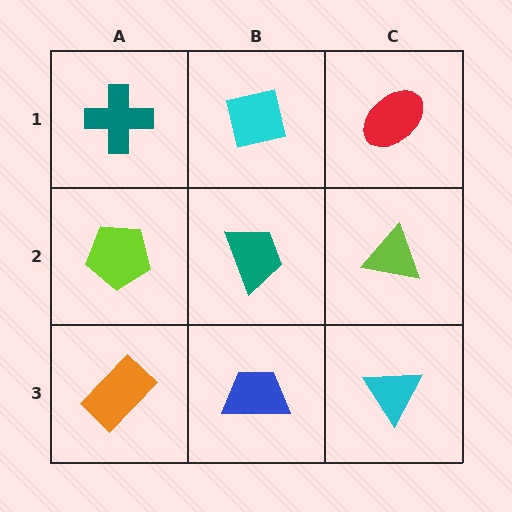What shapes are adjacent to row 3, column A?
A lime pentagon (row 2, column A), a blue trapezoid (row 3, column B).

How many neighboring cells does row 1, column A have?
2.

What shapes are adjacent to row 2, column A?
A teal cross (row 1, column A), an orange rectangle (row 3, column A), a teal trapezoid (row 2, column B).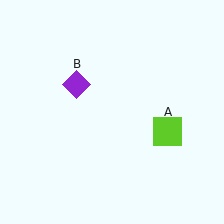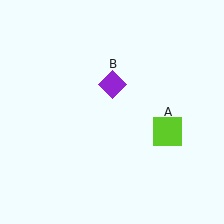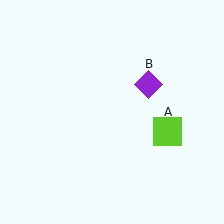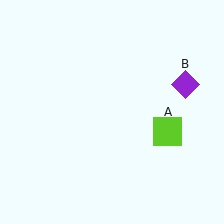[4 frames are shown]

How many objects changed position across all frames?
1 object changed position: purple diamond (object B).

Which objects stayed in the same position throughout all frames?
Lime square (object A) remained stationary.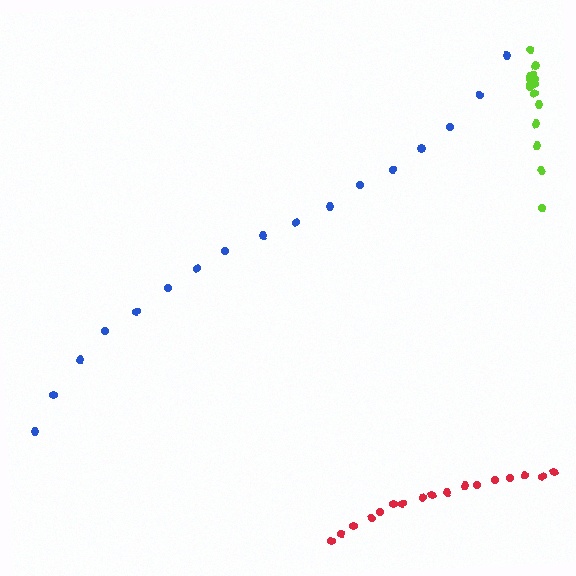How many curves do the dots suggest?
There are 3 distinct paths.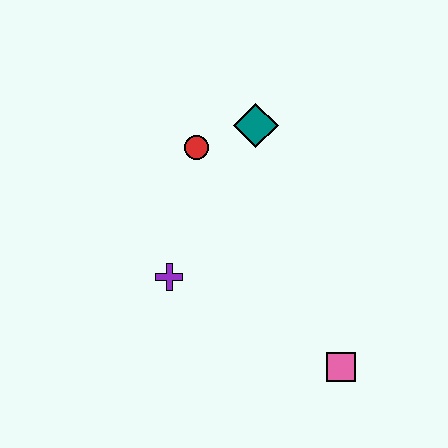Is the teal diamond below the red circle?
No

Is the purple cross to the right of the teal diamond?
No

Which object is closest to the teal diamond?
The red circle is closest to the teal diamond.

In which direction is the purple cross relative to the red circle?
The purple cross is below the red circle.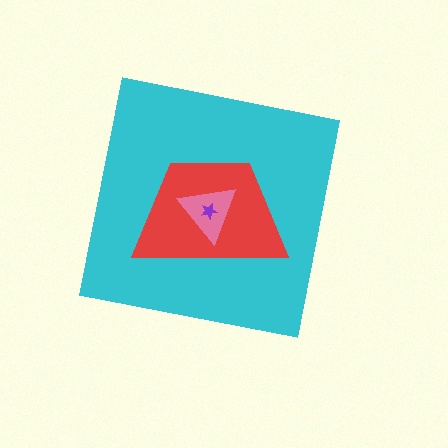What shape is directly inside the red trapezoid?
The pink triangle.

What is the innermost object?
The purple star.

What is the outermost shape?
The cyan square.